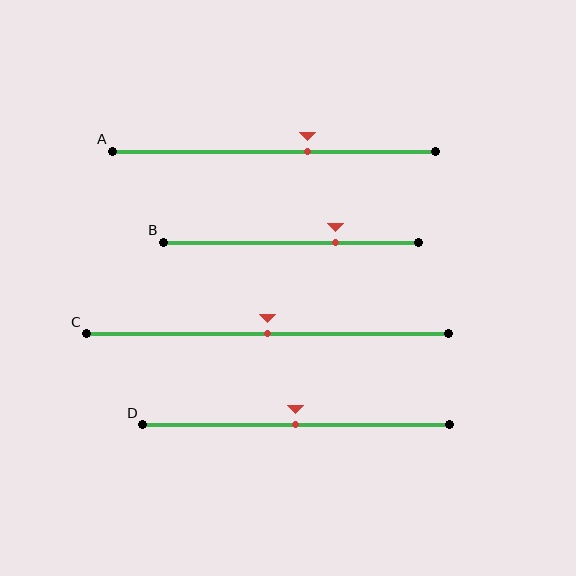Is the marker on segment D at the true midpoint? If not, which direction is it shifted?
Yes, the marker on segment D is at the true midpoint.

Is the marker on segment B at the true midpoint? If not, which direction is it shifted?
No, the marker on segment B is shifted to the right by about 18% of the segment length.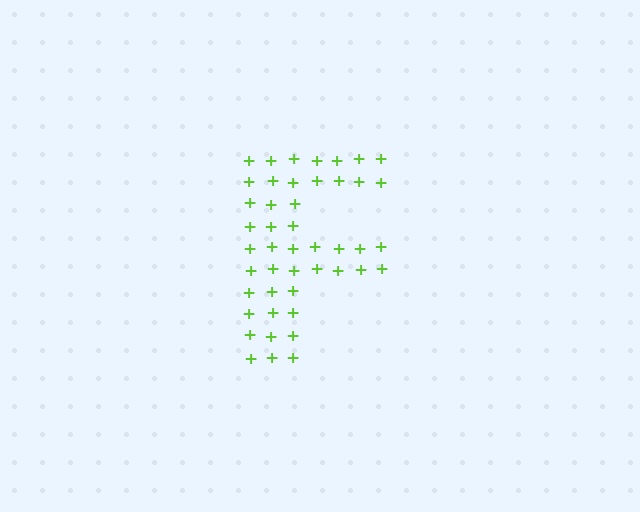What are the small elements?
The small elements are plus signs.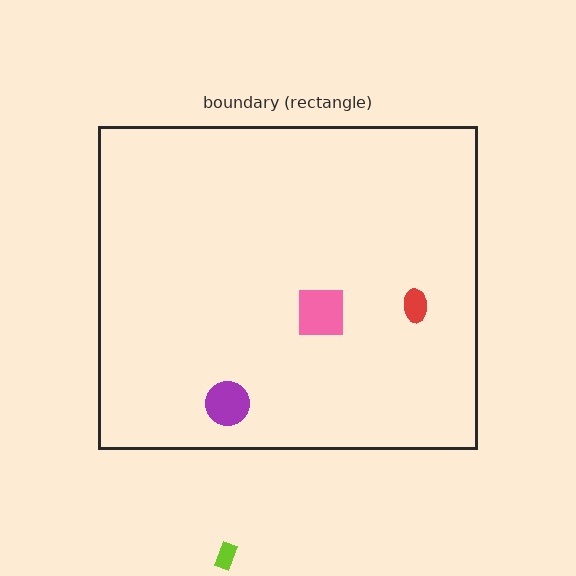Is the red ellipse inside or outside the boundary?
Inside.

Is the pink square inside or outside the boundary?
Inside.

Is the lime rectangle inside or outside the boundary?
Outside.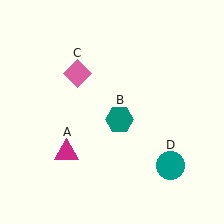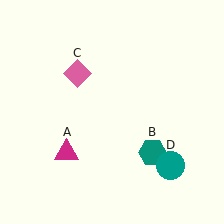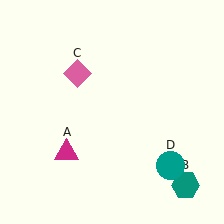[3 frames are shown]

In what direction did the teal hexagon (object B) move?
The teal hexagon (object B) moved down and to the right.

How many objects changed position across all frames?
1 object changed position: teal hexagon (object B).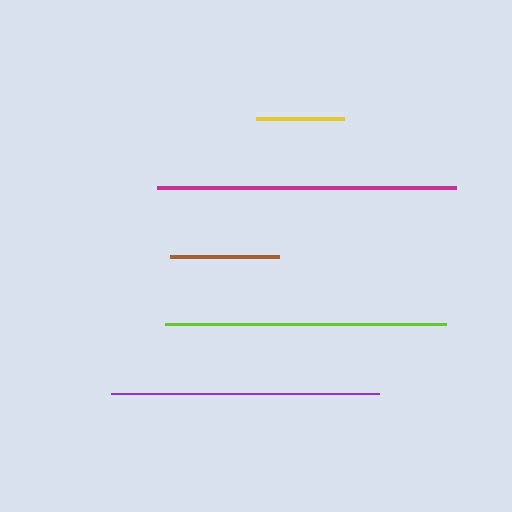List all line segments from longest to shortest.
From longest to shortest: magenta, lime, purple, brown, yellow.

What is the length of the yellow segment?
The yellow segment is approximately 87 pixels long.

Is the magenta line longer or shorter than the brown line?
The magenta line is longer than the brown line.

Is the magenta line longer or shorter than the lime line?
The magenta line is longer than the lime line.